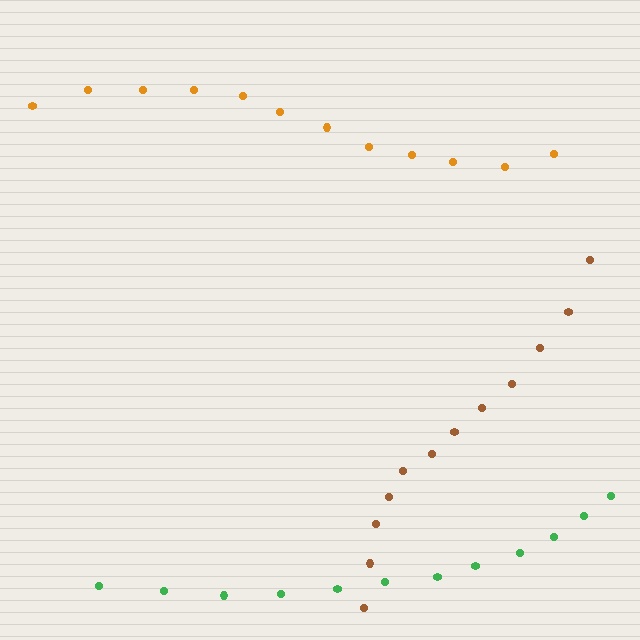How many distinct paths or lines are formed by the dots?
There are 3 distinct paths.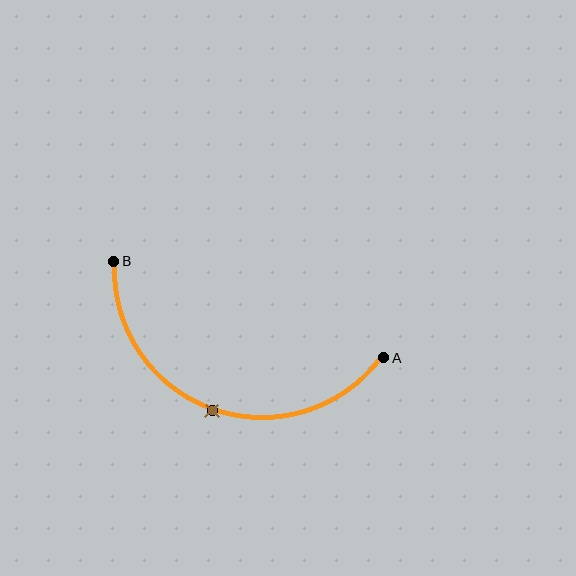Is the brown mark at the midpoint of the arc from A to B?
Yes. The brown mark lies on the arc at equal arc-length from both A and B — it is the arc midpoint.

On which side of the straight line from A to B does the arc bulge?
The arc bulges below the straight line connecting A and B.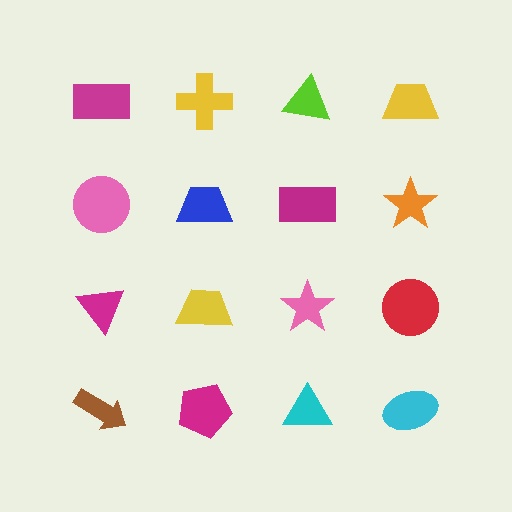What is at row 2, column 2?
A blue trapezoid.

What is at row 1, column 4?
A yellow trapezoid.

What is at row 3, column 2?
A yellow trapezoid.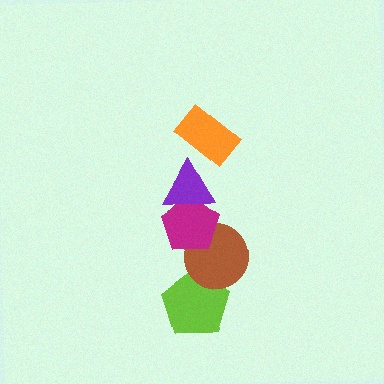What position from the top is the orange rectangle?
The orange rectangle is 1st from the top.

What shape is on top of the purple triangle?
The orange rectangle is on top of the purple triangle.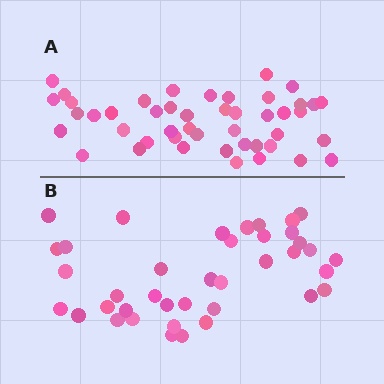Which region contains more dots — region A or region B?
Region A (the top region) has more dots.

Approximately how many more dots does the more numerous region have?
Region A has roughly 8 or so more dots than region B.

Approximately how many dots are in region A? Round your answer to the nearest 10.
About 50 dots. (The exact count is 46, which rounds to 50.)